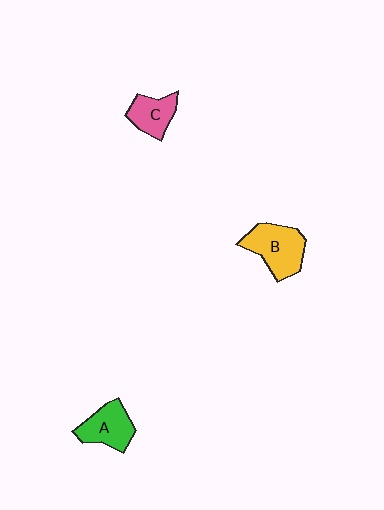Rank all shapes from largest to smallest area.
From largest to smallest: B (yellow), A (green), C (pink).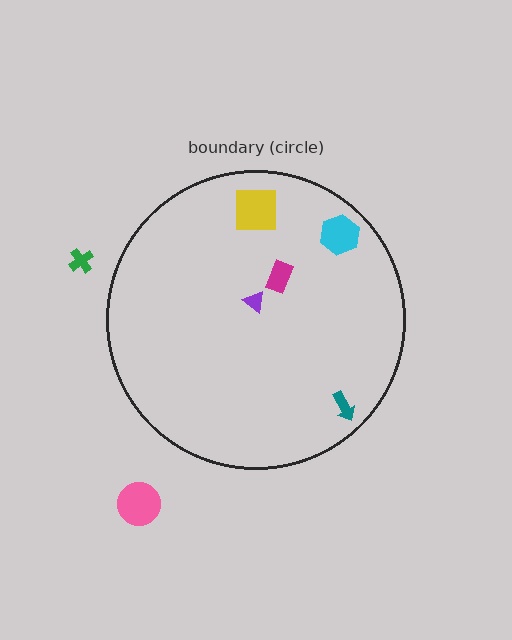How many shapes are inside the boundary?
5 inside, 2 outside.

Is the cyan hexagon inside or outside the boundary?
Inside.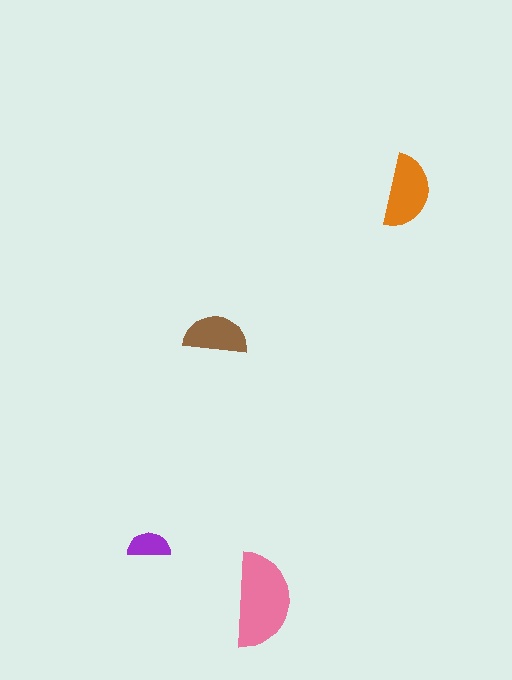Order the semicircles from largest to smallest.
the pink one, the orange one, the brown one, the purple one.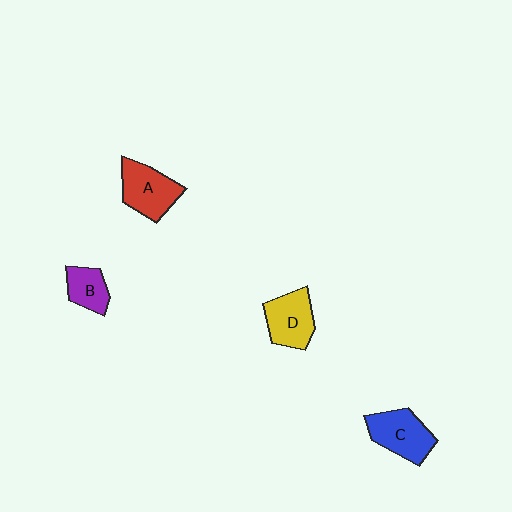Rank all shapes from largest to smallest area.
From largest to smallest: C (blue), A (red), D (yellow), B (purple).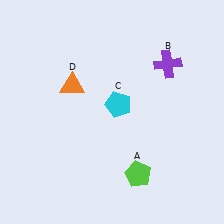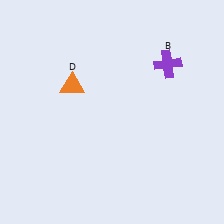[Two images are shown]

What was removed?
The cyan pentagon (C), the lime pentagon (A) were removed in Image 2.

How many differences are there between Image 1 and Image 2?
There are 2 differences between the two images.